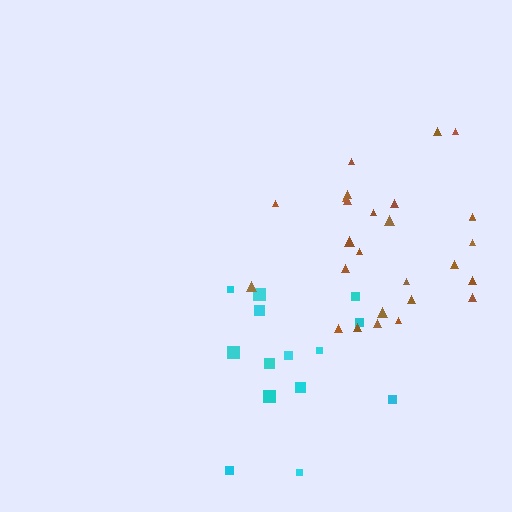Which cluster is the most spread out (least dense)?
Brown.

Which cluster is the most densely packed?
Cyan.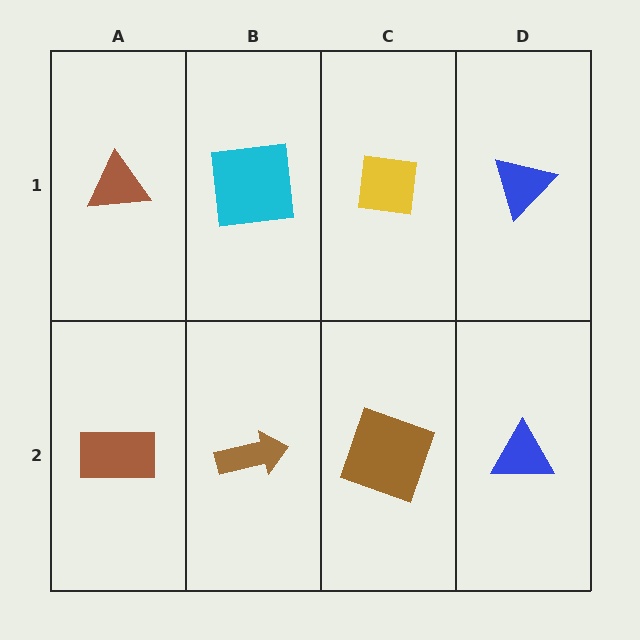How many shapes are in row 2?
4 shapes.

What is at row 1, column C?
A yellow square.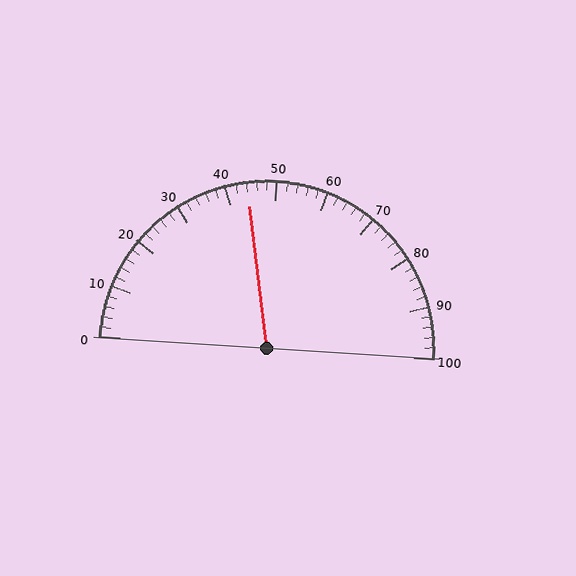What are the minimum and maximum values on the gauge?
The gauge ranges from 0 to 100.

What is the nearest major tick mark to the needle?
The nearest major tick mark is 40.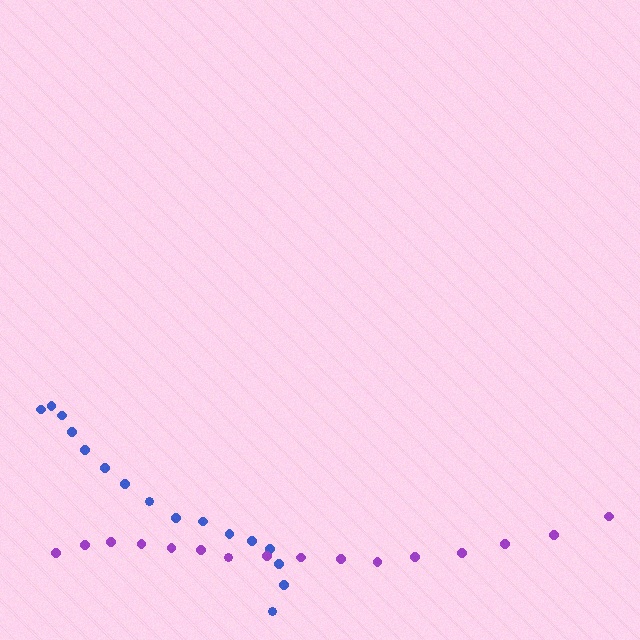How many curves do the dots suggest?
There are 2 distinct paths.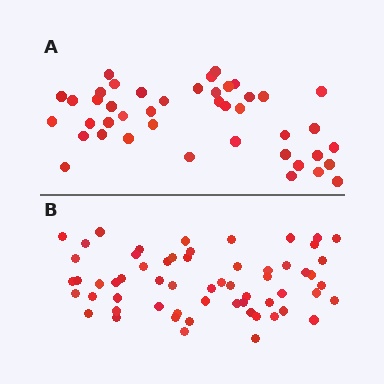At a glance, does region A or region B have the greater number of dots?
Region B (the bottom region) has more dots.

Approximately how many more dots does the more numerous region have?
Region B has approximately 15 more dots than region A.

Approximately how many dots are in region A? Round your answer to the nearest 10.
About 40 dots. (The exact count is 43, which rounds to 40.)